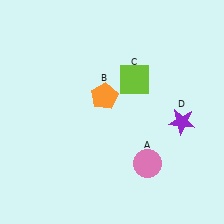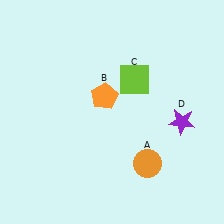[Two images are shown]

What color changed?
The circle (A) changed from pink in Image 1 to orange in Image 2.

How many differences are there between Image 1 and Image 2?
There is 1 difference between the two images.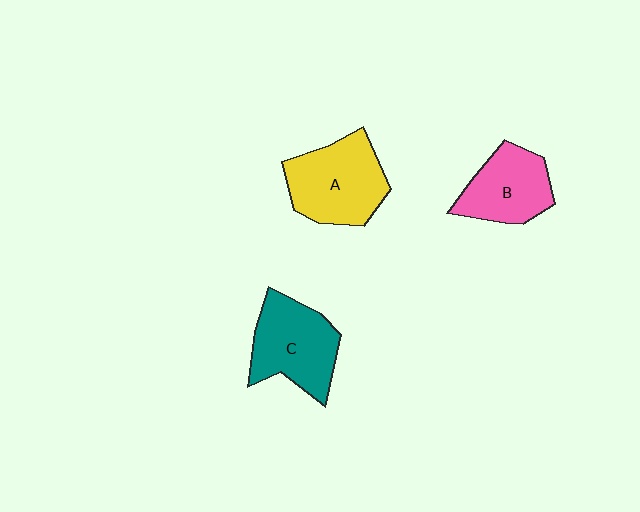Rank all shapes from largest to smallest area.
From largest to smallest: A (yellow), C (teal), B (pink).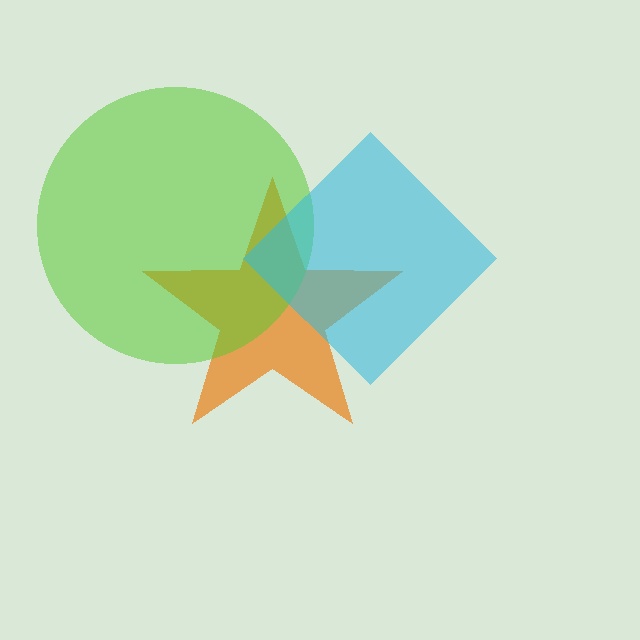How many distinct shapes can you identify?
There are 3 distinct shapes: an orange star, a lime circle, a cyan diamond.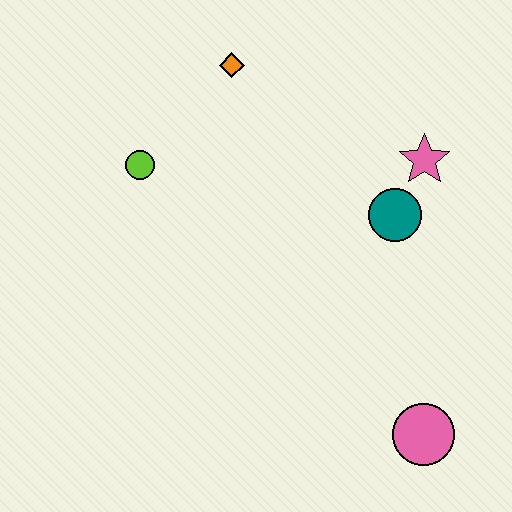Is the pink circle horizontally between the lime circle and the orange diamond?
No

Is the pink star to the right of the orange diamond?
Yes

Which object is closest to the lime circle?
The orange diamond is closest to the lime circle.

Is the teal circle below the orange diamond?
Yes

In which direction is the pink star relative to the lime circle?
The pink star is to the right of the lime circle.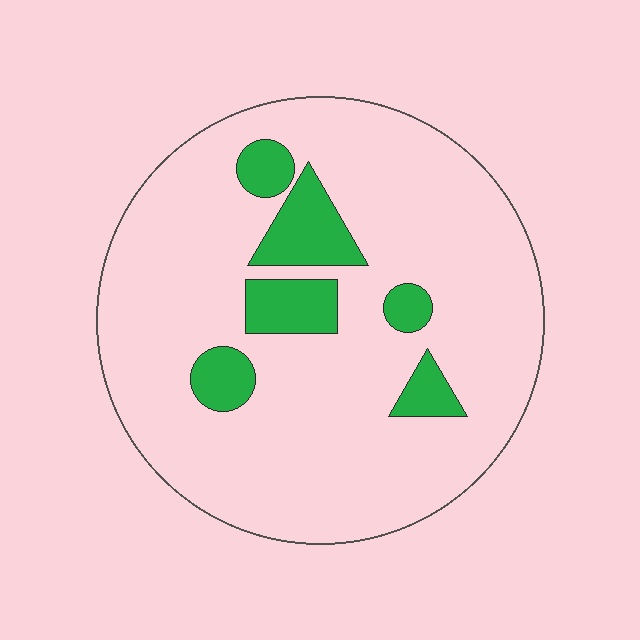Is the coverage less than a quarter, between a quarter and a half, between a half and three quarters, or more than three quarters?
Less than a quarter.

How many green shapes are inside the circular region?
6.